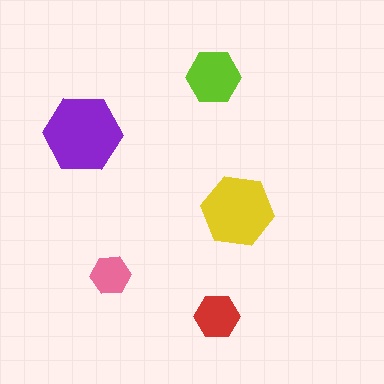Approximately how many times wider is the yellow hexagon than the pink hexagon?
About 2 times wider.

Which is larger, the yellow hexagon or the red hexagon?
The yellow one.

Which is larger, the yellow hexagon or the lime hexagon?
The yellow one.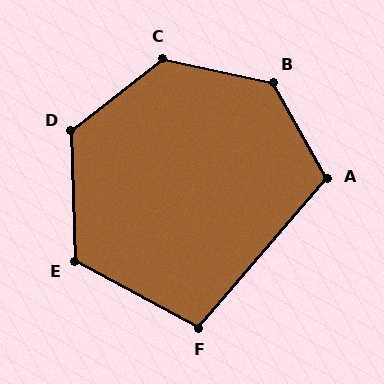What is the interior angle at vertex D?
Approximately 126 degrees (obtuse).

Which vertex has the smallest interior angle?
F, at approximately 102 degrees.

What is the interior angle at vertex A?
Approximately 110 degrees (obtuse).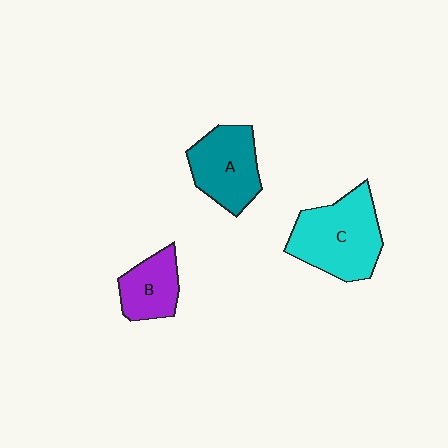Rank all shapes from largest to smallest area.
From largest to smallest: C (cyan), A (teal), B (purple).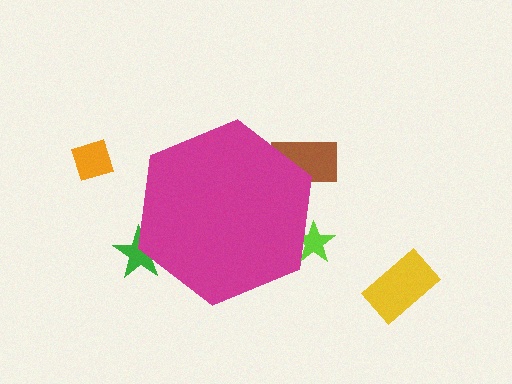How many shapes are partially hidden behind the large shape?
3 shapes are partially hidden.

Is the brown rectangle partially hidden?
Yes, the brown rectangle is partially hidden behind the magenta hexagon.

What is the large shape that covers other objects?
A magenta hexagon.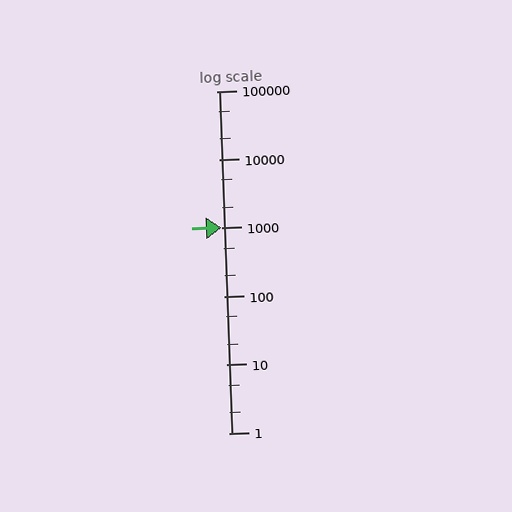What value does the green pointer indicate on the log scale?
The pointer indicates approximately 1000.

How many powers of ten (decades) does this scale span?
The scale spans 5 decades, from 1 to 100000.